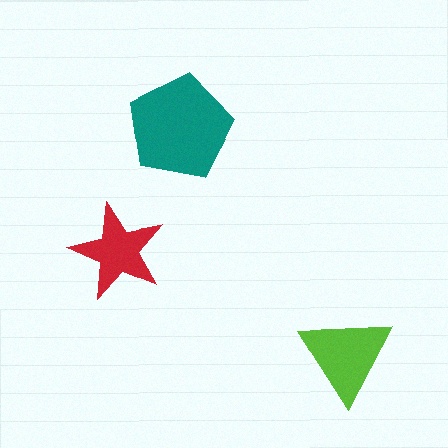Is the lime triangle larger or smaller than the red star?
Larger.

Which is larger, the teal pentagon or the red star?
The teal pentagon.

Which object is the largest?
The teal pentagon.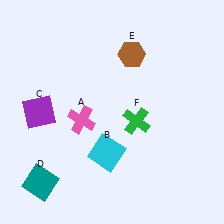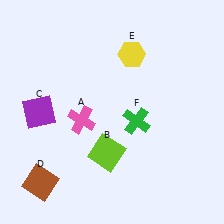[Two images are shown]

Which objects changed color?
B changed from cyan to lime. D changed from teal to brown. E changed from brown to yellow.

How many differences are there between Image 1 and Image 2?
There are 3 differences between the two images.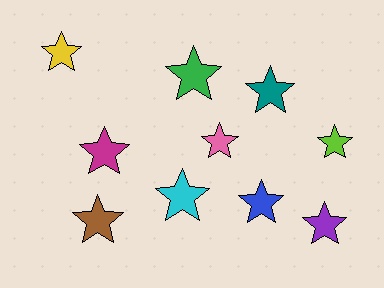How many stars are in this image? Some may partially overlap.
There are 10 stars.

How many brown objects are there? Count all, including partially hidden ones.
There is 1 brown object.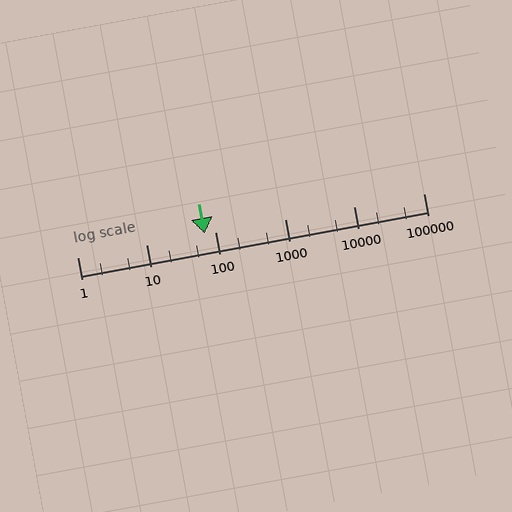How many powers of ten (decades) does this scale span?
The scale spans 5 decades, from 1 to 100000.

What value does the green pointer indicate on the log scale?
The pointer indicates approximately 70.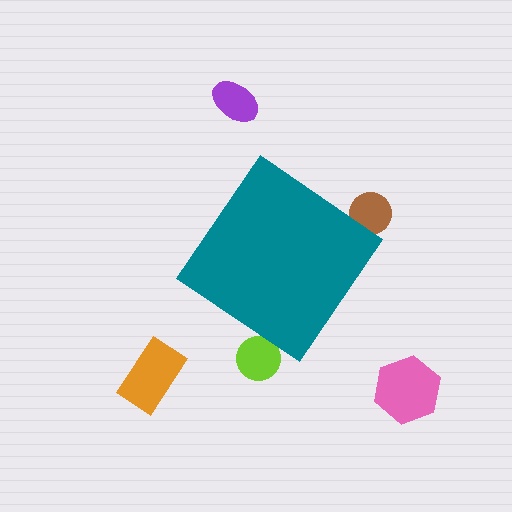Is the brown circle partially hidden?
Yes, the brown circle is partially hidden behind the teal diamond.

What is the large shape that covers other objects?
A teal diamond.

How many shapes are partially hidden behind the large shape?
2 shapes are partially hidden.